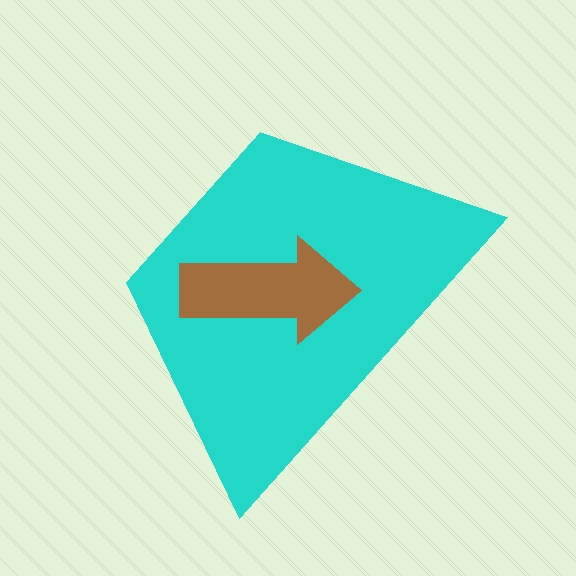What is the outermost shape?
The cyan trapezoid.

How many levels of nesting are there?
2.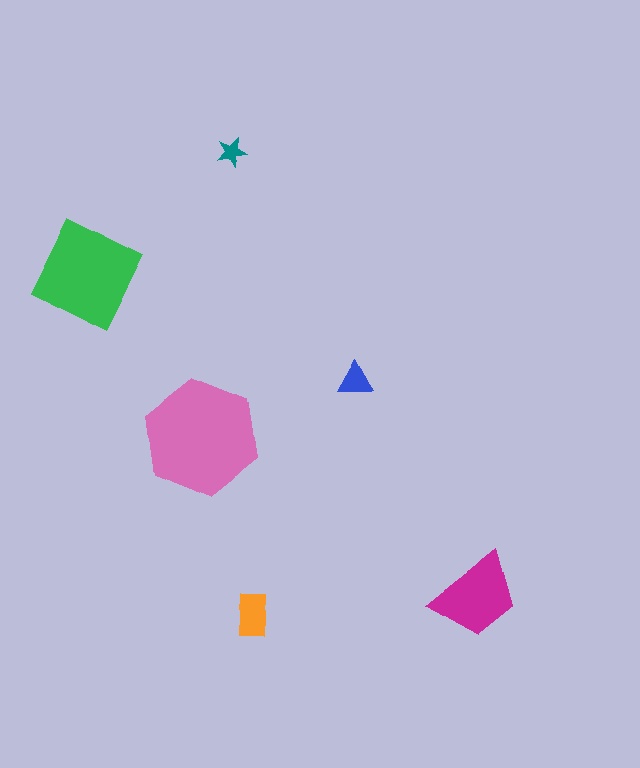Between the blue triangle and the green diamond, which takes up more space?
The green diamond.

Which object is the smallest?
The teal star.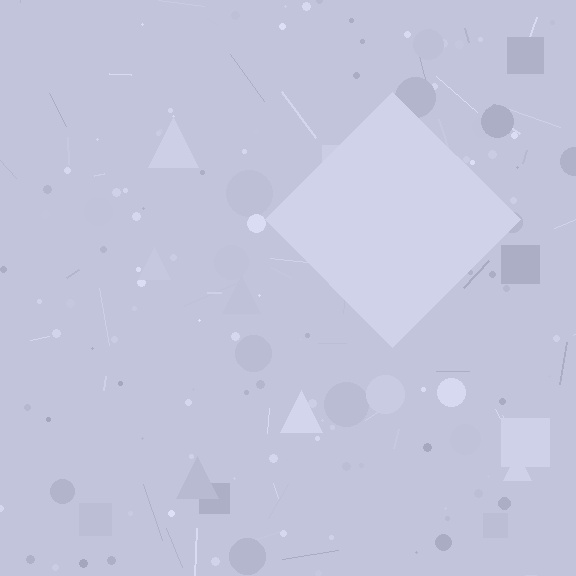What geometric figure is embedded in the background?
A diamond is embedded in the background.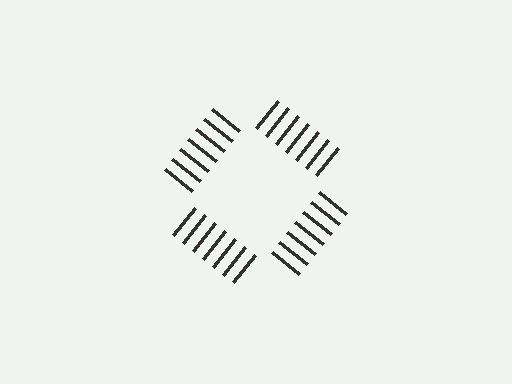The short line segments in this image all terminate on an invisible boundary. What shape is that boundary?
An illusory square — the line segments terminate on its edges but no continuous stroke is drawn.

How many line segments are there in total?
28 — 7 along each of the 4 edges.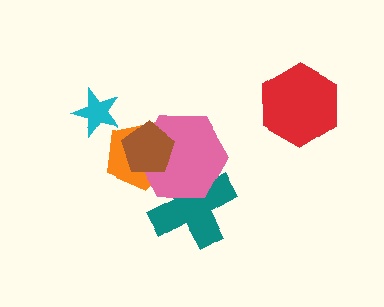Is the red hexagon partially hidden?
No, no other shape covers it.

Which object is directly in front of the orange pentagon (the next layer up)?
The teal cross is directly in front of the orange pentagon.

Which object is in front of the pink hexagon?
The brown pentagon is in front of the pink hexagon.